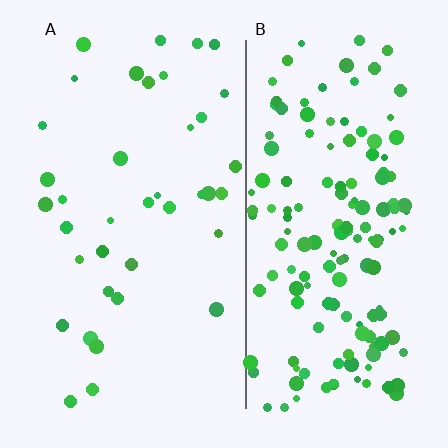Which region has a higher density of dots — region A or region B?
B (the right).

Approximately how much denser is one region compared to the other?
Approximately 4.1× — region B over region A.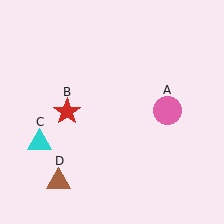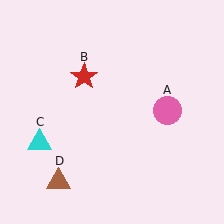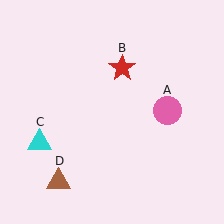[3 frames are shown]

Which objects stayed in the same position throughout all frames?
Pink circle (object A) and cyan triangle (object C) and brown triangle (object D) remained stationary.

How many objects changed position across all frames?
1 object changed position: red star (object B).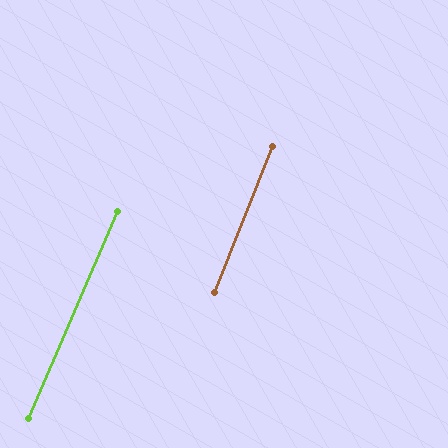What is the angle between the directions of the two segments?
Approximately 2 degrees.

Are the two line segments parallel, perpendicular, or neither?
Parallel — their directions differ by only 1.6°.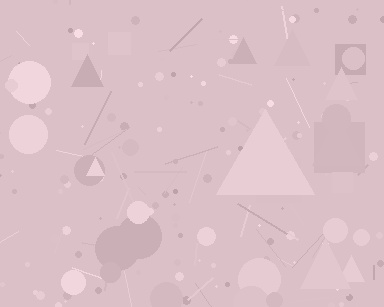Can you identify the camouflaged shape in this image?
The camouflaged shape is a triangle.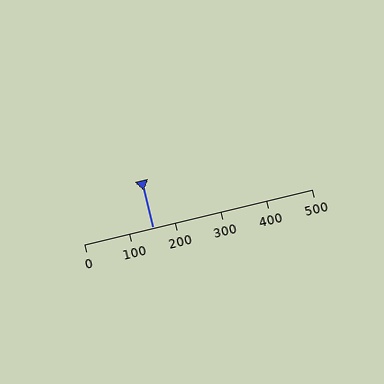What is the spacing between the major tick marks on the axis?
The major ticks are spaced 100 apart.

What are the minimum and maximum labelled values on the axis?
The axis runs from 0 to 500.